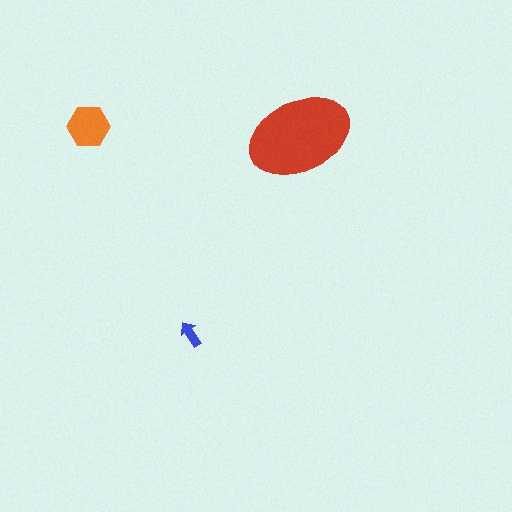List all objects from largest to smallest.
The red ellipse, the orange hexagon, the blue arrow.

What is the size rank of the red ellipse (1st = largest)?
1st.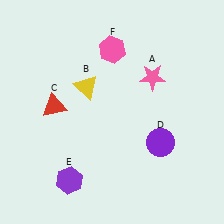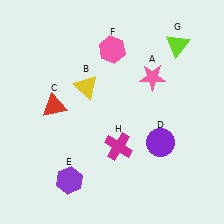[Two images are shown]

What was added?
A lime triangle (G), a magenta cross (H) were added in Image 2.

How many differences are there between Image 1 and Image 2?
There are 2 differences between the two images.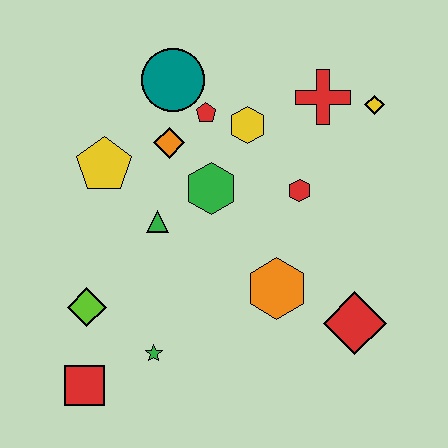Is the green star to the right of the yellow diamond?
No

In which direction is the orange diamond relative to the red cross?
The orange diamond is to the left of the red cross.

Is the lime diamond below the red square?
No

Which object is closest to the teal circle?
The red pentagon is closest to the teal circle.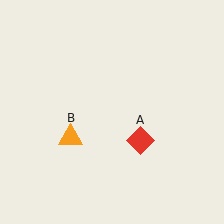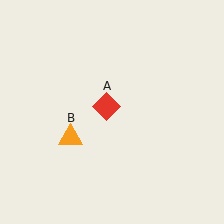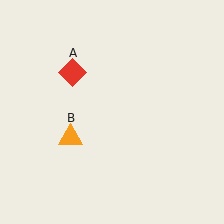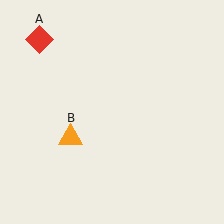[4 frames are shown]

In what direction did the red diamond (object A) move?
The red diamond (object A) moved up and to the left.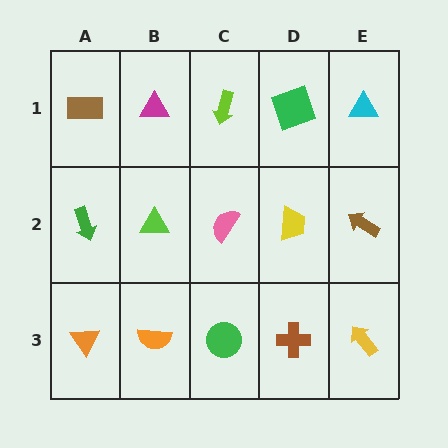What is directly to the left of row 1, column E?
A green square.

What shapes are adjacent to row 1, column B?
A lime triangle (row 2, column B), a brown rectangle (row 1, column A), a lime arrow (row 1, column C).